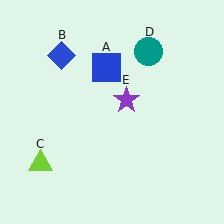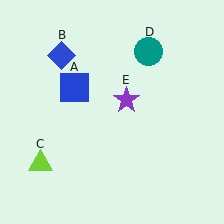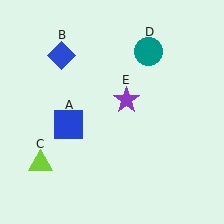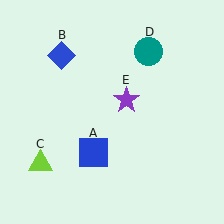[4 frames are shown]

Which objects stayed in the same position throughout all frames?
Blue diamond (object B) and lime triangle (object C) and teal circle (object D) and purple star (object E) remained stationary.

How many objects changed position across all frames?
1 object changed position: blue square (object A).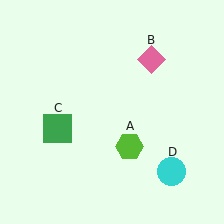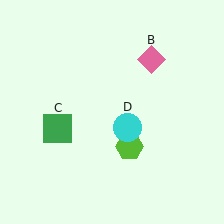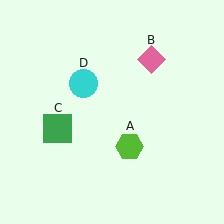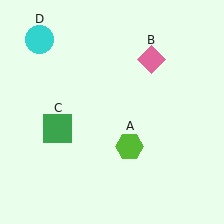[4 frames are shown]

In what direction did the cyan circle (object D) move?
The cyan circle (object D) moved up and to the left.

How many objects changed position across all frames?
1 object changed position: cyan circle (object D).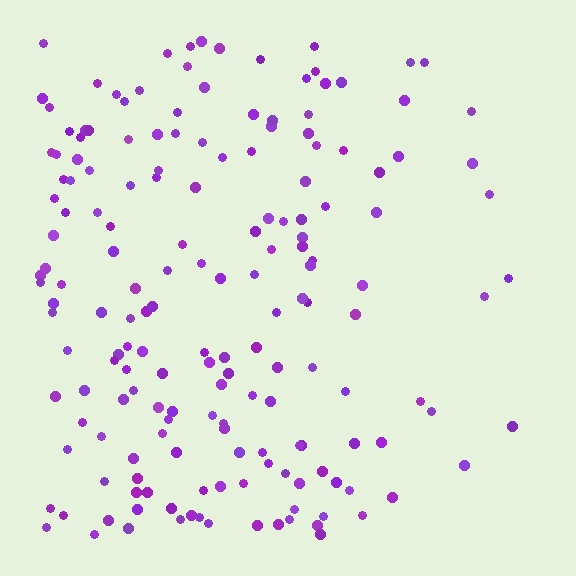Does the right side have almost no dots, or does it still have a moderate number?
Still a moderate number, just noticeably fewer than the left.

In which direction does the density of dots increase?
From right to left, with the left side densest.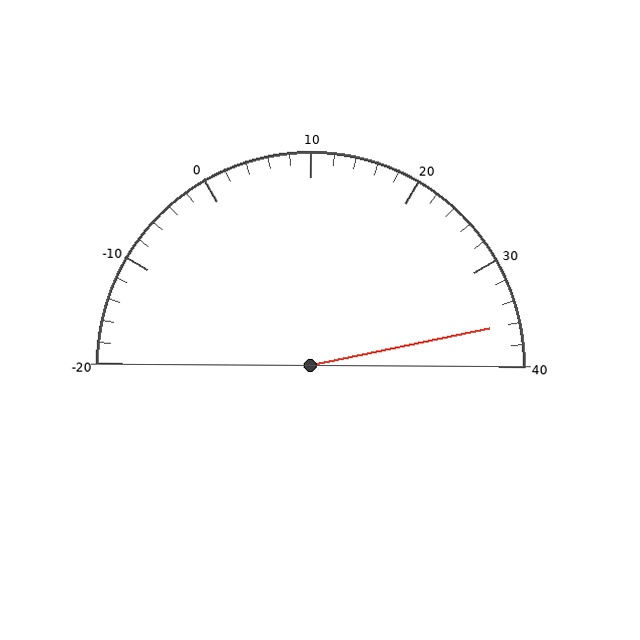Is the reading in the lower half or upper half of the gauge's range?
The reading is in the upper half of the range (-20 to 40).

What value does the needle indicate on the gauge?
The needle indicates approximately 36.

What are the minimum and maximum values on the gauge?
The gauge ranges from -20 to 40.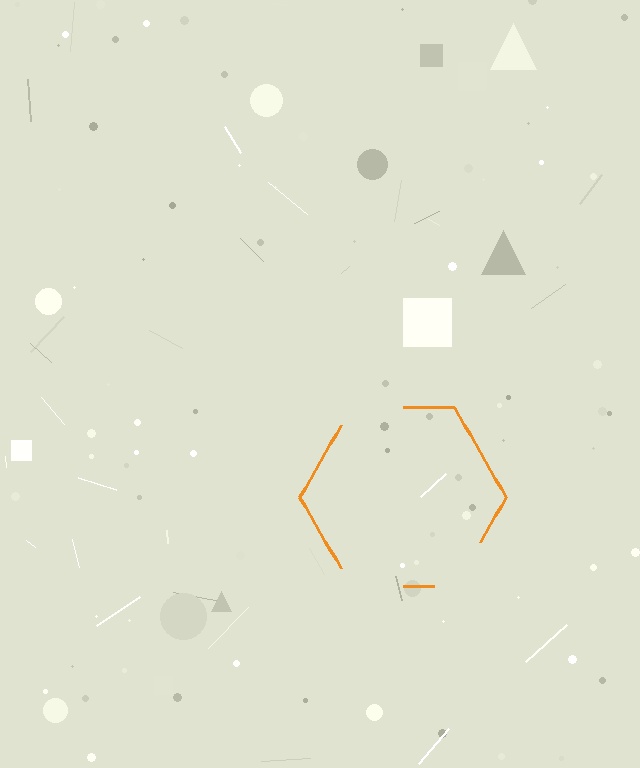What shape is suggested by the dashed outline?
The dashed outline suggests a hexagon.